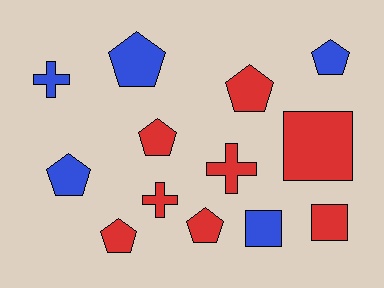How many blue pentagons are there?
There are 3 blue pentagons.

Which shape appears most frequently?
Pentagon, with 7 objects.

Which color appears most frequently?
Red, with 8 objects.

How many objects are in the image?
There are 13 objects.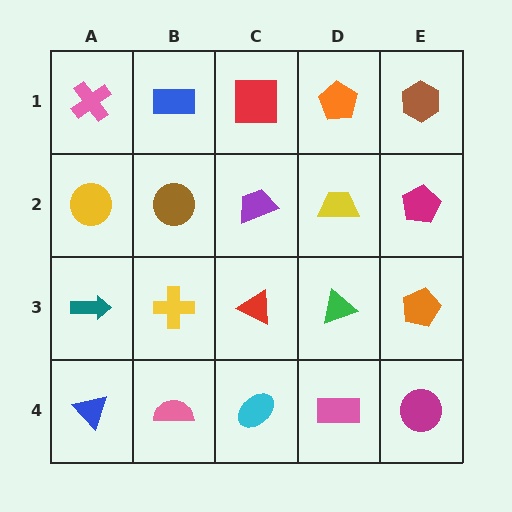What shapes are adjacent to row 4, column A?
A teal arrow (row 3, column A), a pink semicircle (row 4, column B).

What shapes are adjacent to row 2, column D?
An orange pentagon (row 1, column D), a green triangle (row 3, column D), a purple trapezoid (row 2, column C), a magenta pentagon (row 2, column E).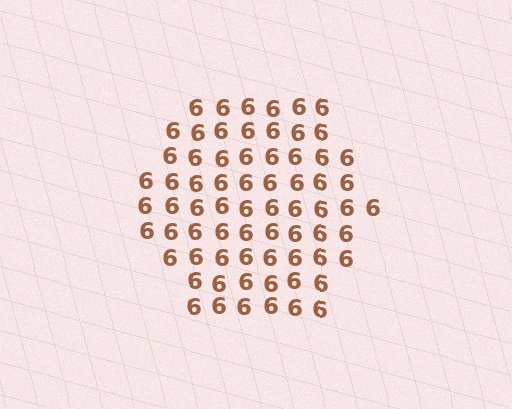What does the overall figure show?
The overall figure shows a hexagon.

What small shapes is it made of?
It is made of small digit 6's.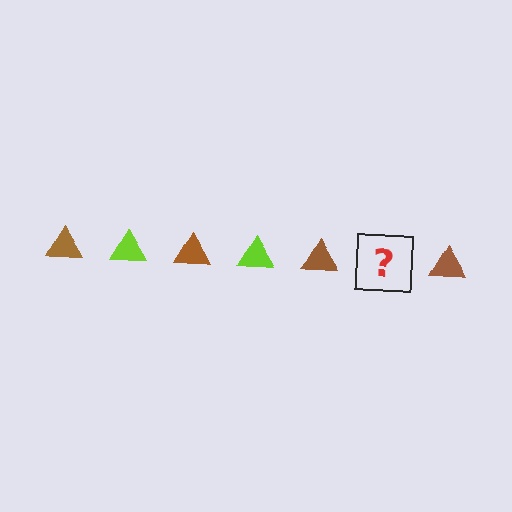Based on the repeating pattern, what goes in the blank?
The blank should be a lime triangle.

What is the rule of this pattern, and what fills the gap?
The rule is that the pattern cycles through brown, lime triangles. The gap should be filled with a lime triangle.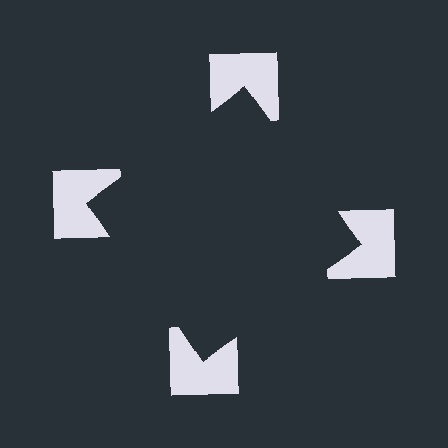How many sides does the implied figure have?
4 sides.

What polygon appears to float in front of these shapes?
An illusory square — its edges are inferred from the aligned wedge cuts in the notched squares, not physically drawn.